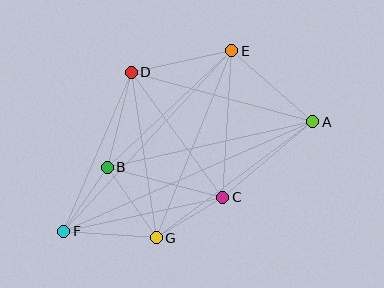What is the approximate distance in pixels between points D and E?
The distance between D and E is approximately 103 pixels.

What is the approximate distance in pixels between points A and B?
The distance between A and B is approximately 211 pixels.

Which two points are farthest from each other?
Points A and F are farthest from each other.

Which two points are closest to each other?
Points B and F are closest to each other.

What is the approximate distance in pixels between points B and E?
The distance between B and E is approximately 170 pixels.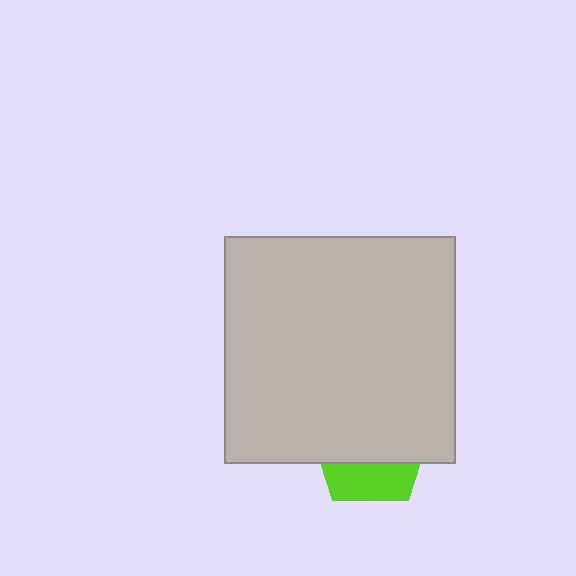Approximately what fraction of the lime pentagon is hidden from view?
Roughly 67% of the lime pentagon is hidden behind the light gray rectangle.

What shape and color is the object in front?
The object in front is a light gray rectangle.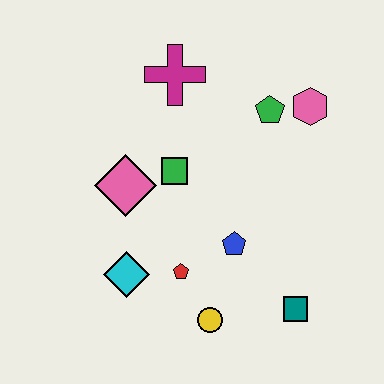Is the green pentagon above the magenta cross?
No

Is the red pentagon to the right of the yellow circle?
No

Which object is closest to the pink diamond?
The green square is closest to the pink diamond.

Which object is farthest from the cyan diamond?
The pink hexagon is farthest from the cyan diamond.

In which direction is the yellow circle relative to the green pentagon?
The yellow circle is below the green pentagon.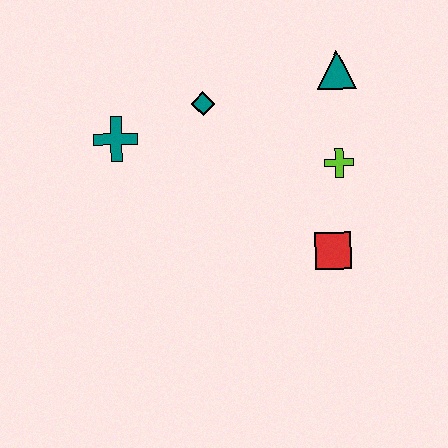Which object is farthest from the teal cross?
The red square is farthest from the teal cross.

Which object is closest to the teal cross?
The teal diamond is closest to the teal cross.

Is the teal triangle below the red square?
No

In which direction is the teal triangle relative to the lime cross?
The teal triangle is above the lime cross.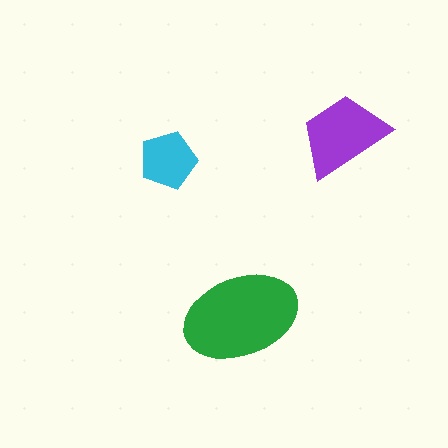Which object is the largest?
The green ellipse.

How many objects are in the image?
There are 3 objects in the image.